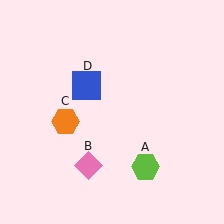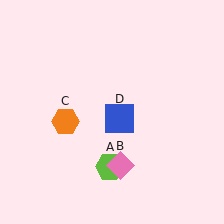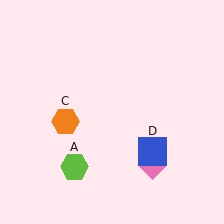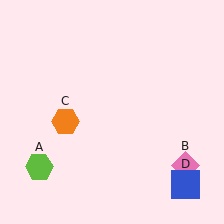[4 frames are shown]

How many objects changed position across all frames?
3 objects changed position: lime hexagon (object A), pink diamond (object B), blue square (object D).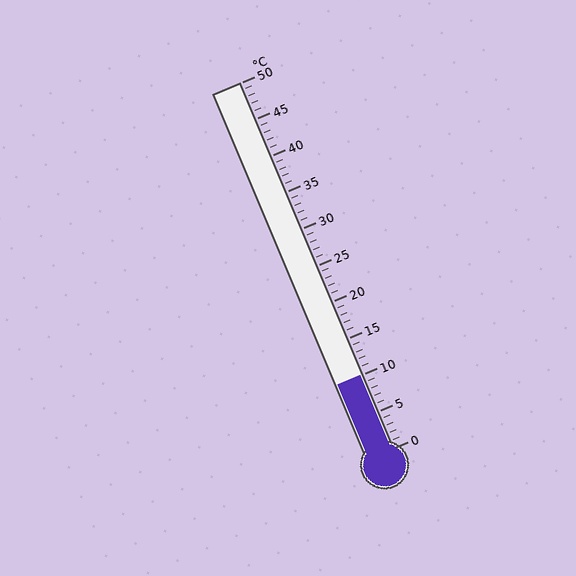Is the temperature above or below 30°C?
The temperature is below 30°C.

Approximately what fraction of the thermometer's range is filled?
The thermometer is filled to approximately 20% of its range.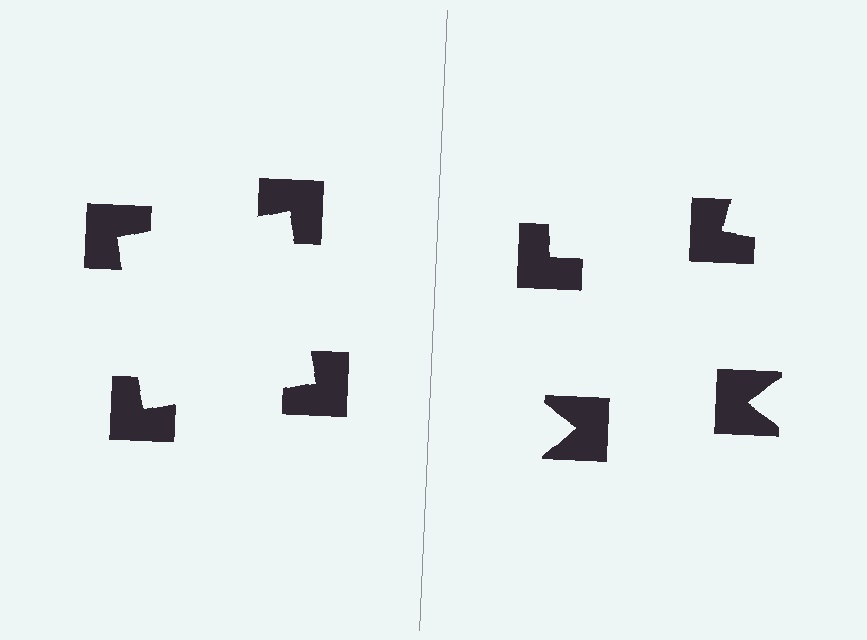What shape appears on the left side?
An illusory square.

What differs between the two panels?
The notched squares are positioned identically on both sides; only the wedge orientations differ. On the left they align to a square; on the right they are misaligned.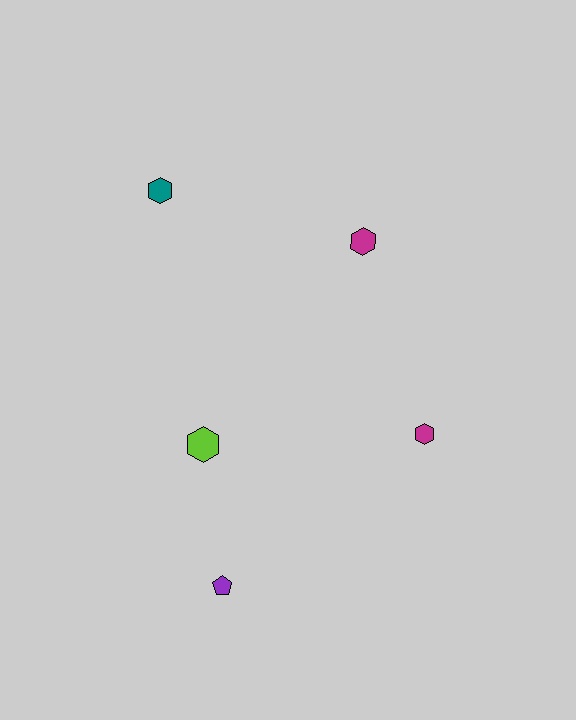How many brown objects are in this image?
There are no brown objects.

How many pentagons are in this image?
There is 1 pentagon.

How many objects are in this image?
There are 5 objects.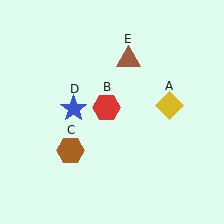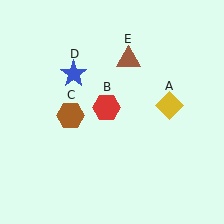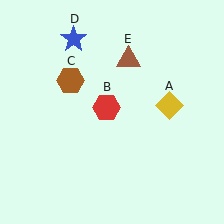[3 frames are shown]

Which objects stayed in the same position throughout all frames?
Yellow diamond (object A) and red hexagon (object B) and brown triangle (object E) remained stationary.